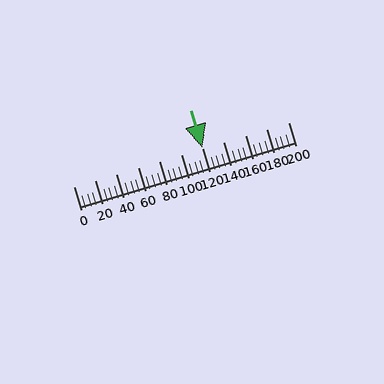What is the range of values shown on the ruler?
The ruler shows values from 0 to 200.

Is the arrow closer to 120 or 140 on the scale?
The arrow is closer to 120.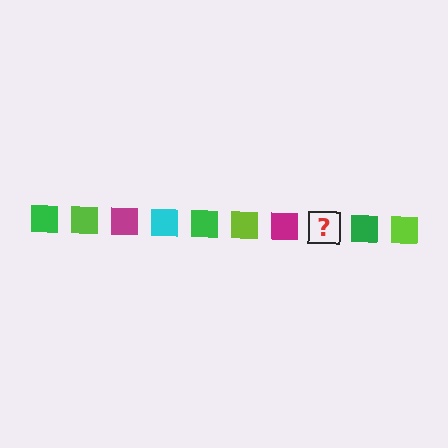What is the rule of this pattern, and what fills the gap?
The rule is that the pattern cycles through green, lime, magenta, cyan squares. The gap should be filled with a cyan square.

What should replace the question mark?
The question mark should be replaced with a cyan square.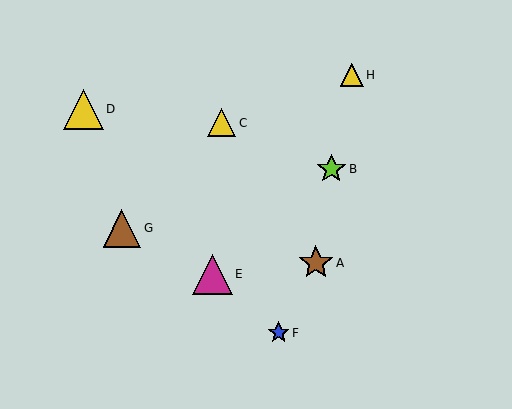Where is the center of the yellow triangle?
The center of the yellow triangle is at (352, 75).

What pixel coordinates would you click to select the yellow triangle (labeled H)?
Click at (352, 75) to select the yellow triangle H.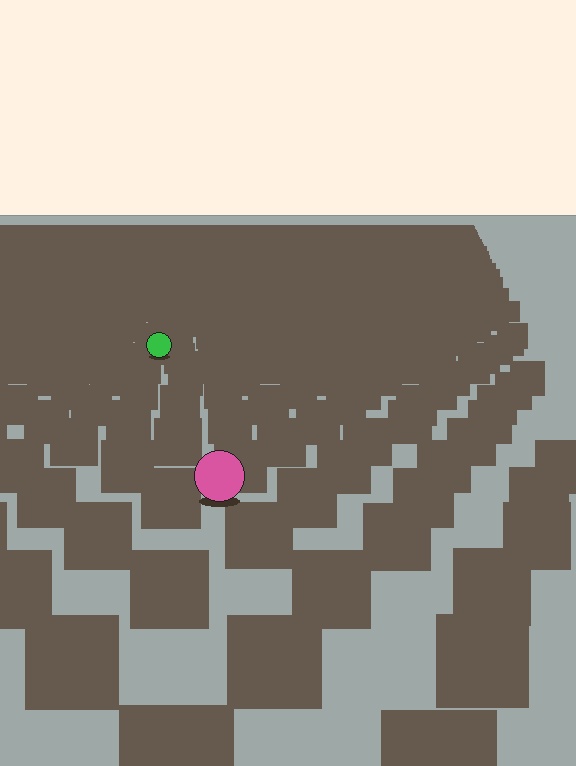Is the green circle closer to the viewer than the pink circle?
No. The pink circle is closer — you can tell from the texture gradient: the ground texture is coarser near it.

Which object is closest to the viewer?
The pink circle is closest. The texture marks near it are larger and more spread out.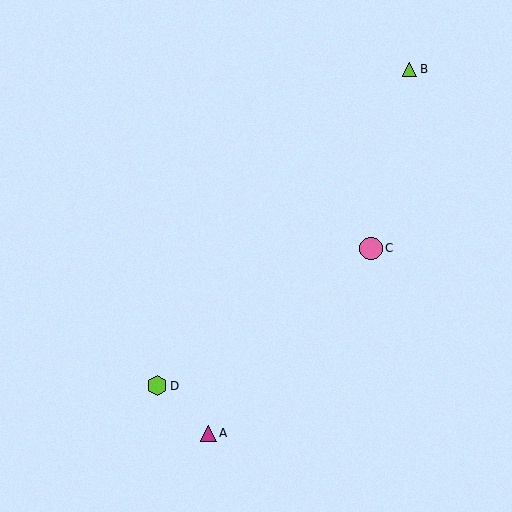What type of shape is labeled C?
Shape C is a pink circle.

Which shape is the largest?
The pink circle (labeled C) is the largest.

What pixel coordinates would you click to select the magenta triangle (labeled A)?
Click at (208, 433) to select the magenta triangle A.